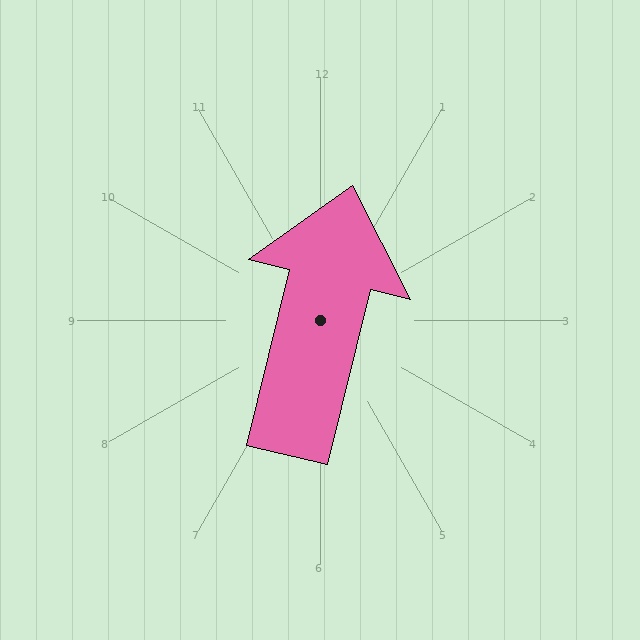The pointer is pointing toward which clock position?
Roughly 12 o'clock.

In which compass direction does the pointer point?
North.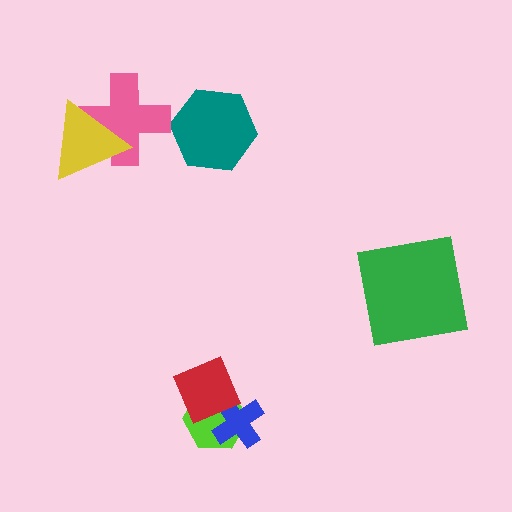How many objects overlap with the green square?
0 objects overlap with the green square.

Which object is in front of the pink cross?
The yellow triangle is in front of the pink cross.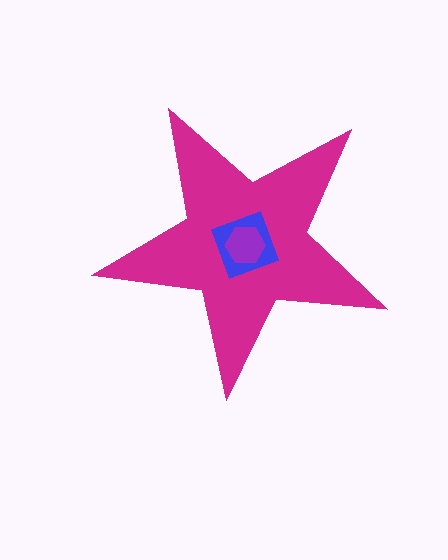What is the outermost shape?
The magenta star.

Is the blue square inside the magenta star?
Yes.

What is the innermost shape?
The purple hexagon.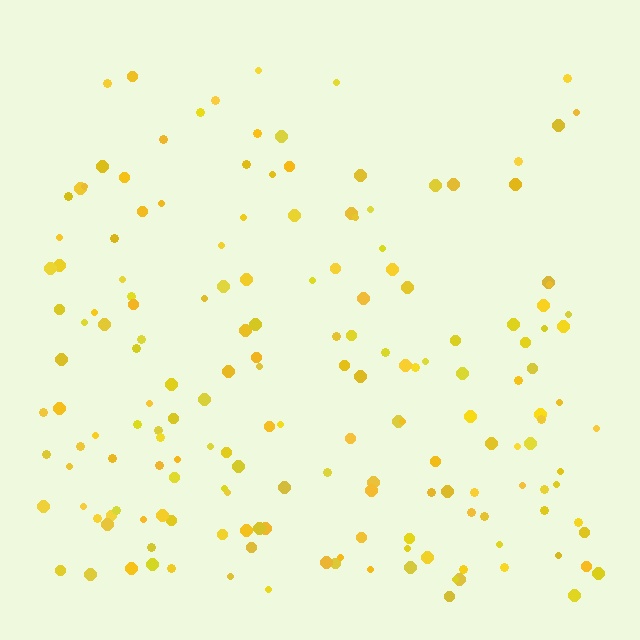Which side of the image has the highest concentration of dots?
The bottom.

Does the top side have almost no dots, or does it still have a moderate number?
Still a moderate number, just noticeably fewer than the bottom.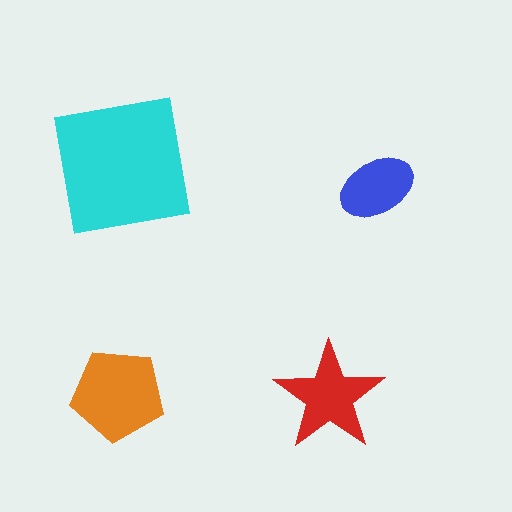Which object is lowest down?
The red star is bottommost.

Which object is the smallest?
The blue ellipse.